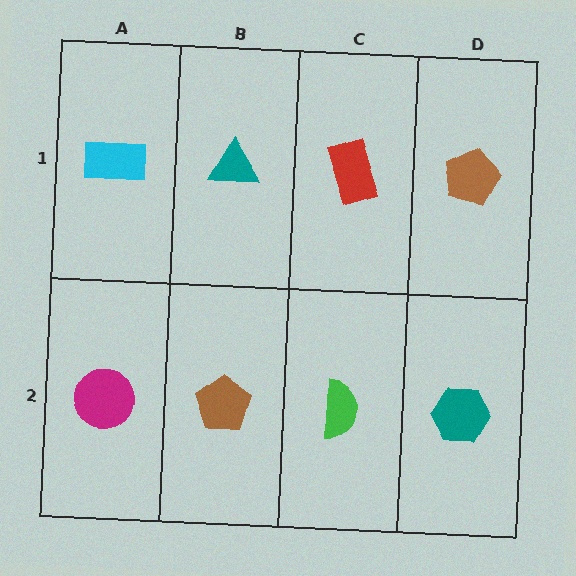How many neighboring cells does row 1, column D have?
2.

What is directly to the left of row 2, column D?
A green semicircle.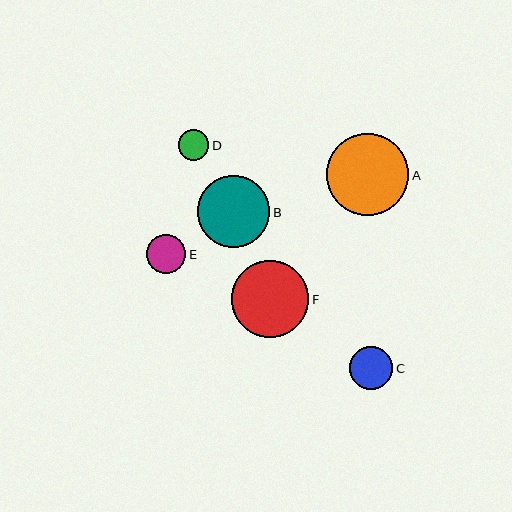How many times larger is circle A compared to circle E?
Circle A is approximately 2.1 times the size of circle E.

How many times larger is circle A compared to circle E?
Circle A is approximately 2.1 times the size of circle E.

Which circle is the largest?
Circle A is the largest with a size of approximately 82 pixels.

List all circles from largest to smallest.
From largest to smallest: A, F, B, C, E, D.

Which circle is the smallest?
Circle D is the smallest with a size of approximately 30 pixels.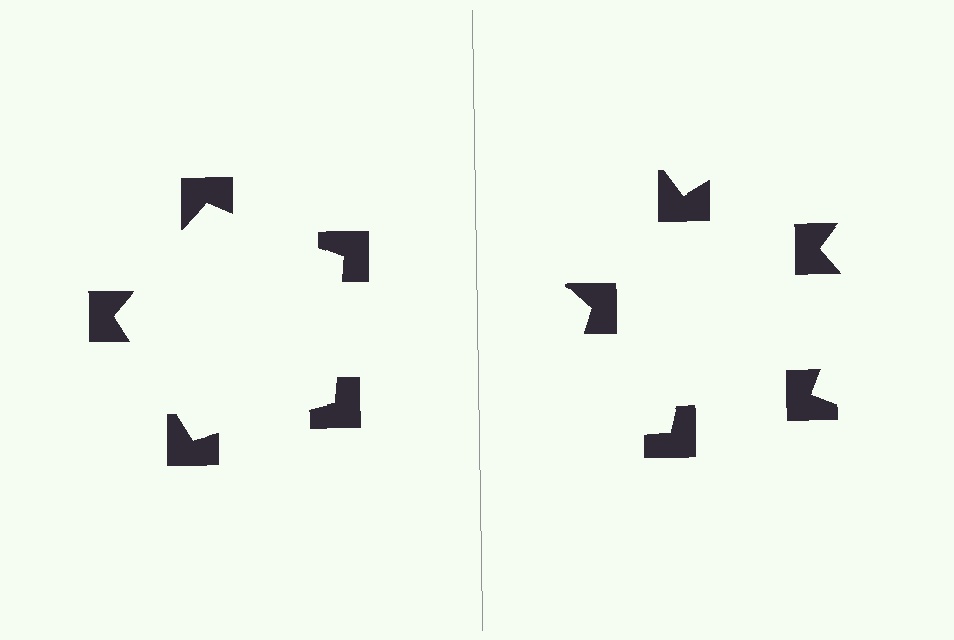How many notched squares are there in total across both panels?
10 — 5 on each side.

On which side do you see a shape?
An illusory pentagon appears on the left side. On the right side the wedge cuts are rotated, so no coherent shape forms.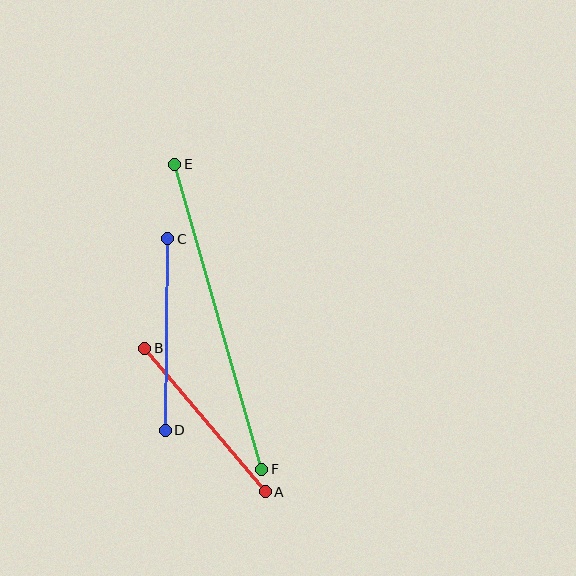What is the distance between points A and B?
The distance is approximately 187 pixels.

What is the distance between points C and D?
The distance is approximately 191 pixels.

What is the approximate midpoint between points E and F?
The midpoint is at approximately (218, 317) pixels.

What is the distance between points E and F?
The distance is approximately 317 pixels.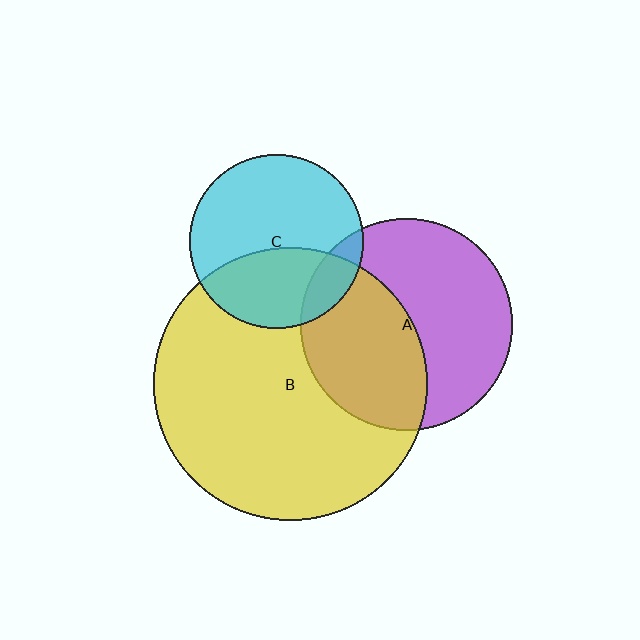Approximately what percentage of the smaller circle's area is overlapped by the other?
Approximately 45%.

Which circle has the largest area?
Circle B (yellow).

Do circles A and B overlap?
Yes.